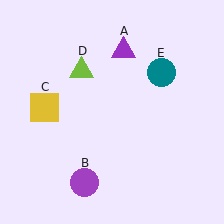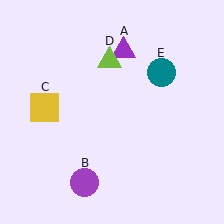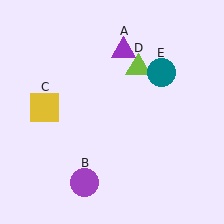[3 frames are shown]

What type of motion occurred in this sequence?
The lime triangle (object D) rotated clockwise around the center of the scene.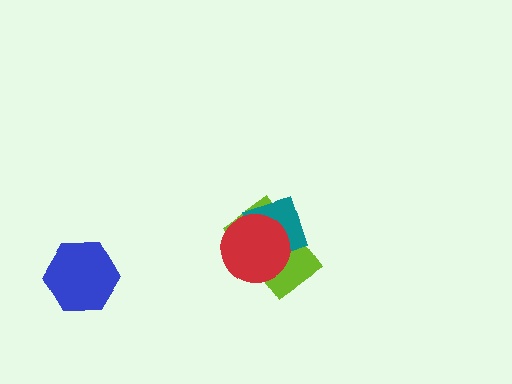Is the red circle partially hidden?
No, no other shape covers it.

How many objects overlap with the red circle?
2 objects overlap with the red circle.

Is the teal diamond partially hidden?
Yes, it is partially covered by another shape.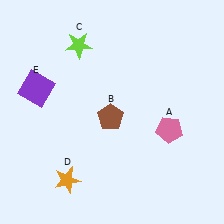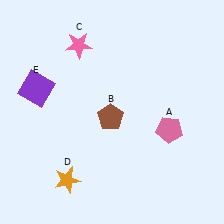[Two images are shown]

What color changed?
The star (C) changed from lime in Image 1 to pink in Image 2.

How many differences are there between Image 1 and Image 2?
There is 1 difference between the two images.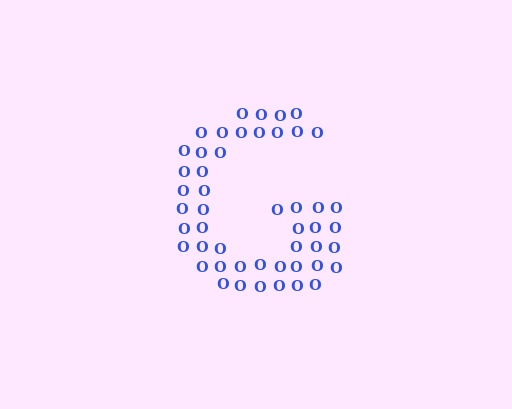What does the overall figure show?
The overall figure shows the letter G.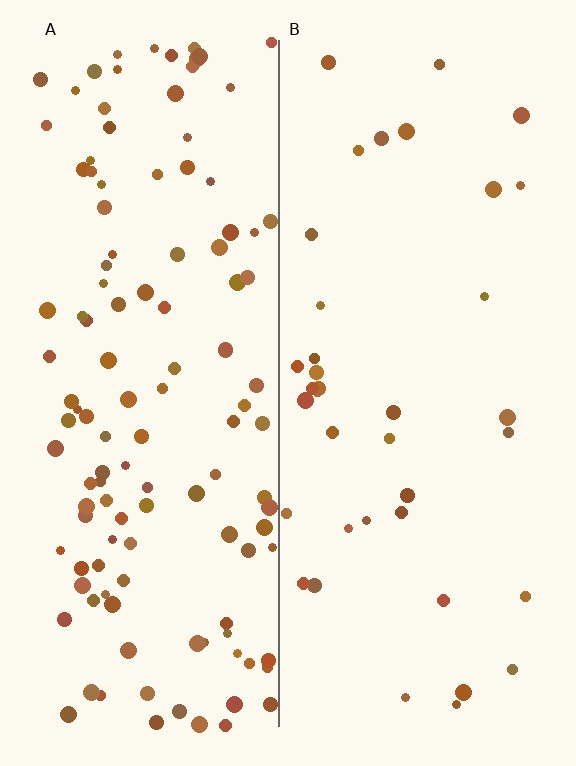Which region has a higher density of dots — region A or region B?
A (the left).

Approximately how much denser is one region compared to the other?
Approximately 3.2× — region A over region B.